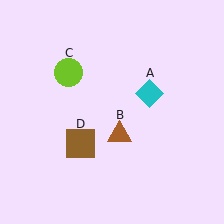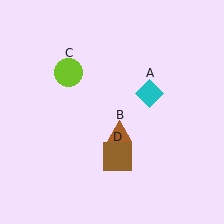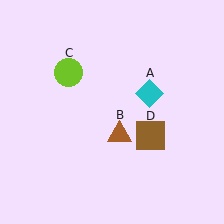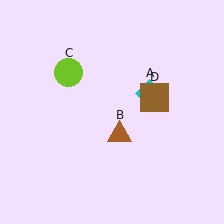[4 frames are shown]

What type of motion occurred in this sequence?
The brown square (object D) rotated counterclockwise around the center of the scene.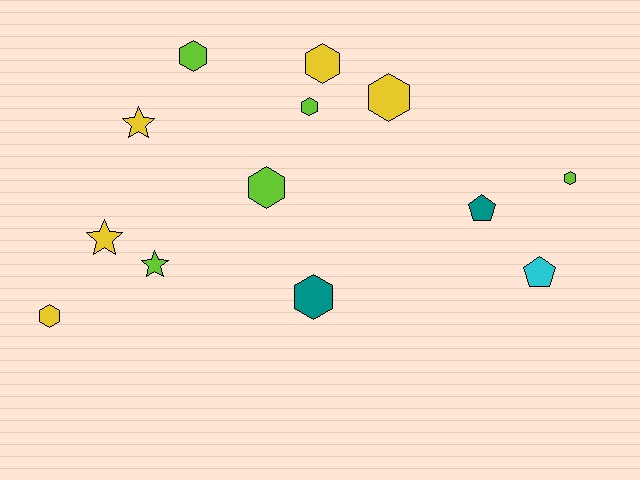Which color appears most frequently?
Yellow, with 5 objects.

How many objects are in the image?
There are 13 objects.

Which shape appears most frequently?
Hexagon, with 8 objects.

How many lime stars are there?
There is 1 lime star.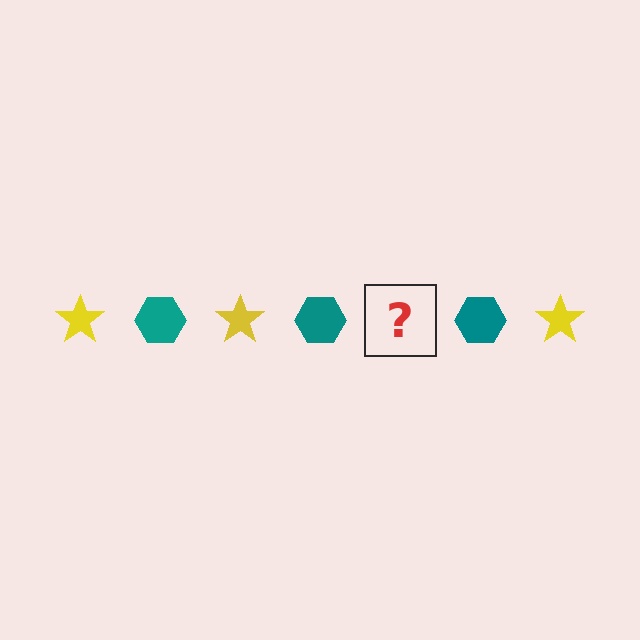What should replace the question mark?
The question mark should be replaced with a yellow star.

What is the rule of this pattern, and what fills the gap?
The rule is that the pattern alternates between yellow star and teal hexagon. The gap should be filled with a yellow star.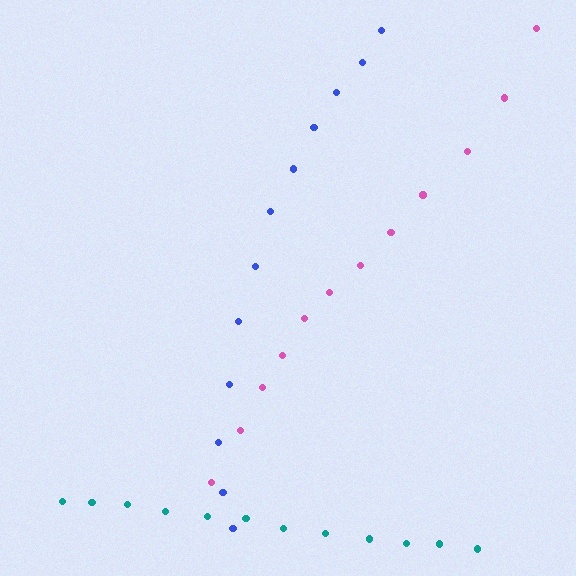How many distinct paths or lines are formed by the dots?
There are 3 distinct paths.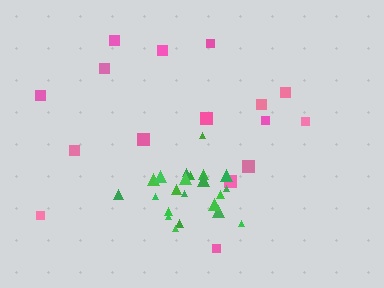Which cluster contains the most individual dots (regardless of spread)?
Green (22).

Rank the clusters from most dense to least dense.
green, pink.